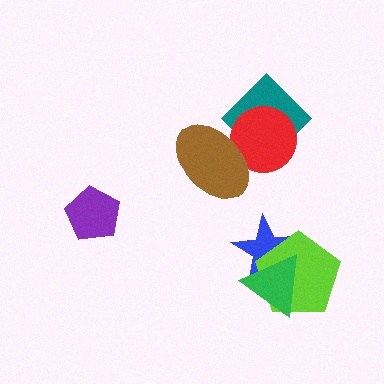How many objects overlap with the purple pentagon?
0 objects overlap with the purple pentagon.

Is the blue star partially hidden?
Yes, it is partially covered by another shape.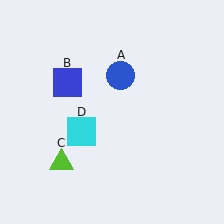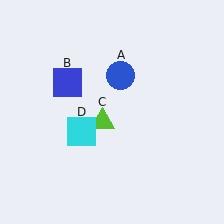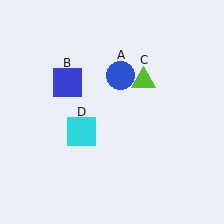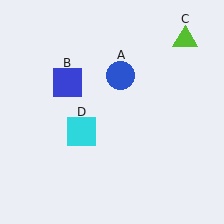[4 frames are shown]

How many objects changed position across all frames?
1 object changed position: lime triangle (object C).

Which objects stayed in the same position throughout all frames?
Blue circle (object A) and blue square (object B) and cyan square (object D) remained stationary.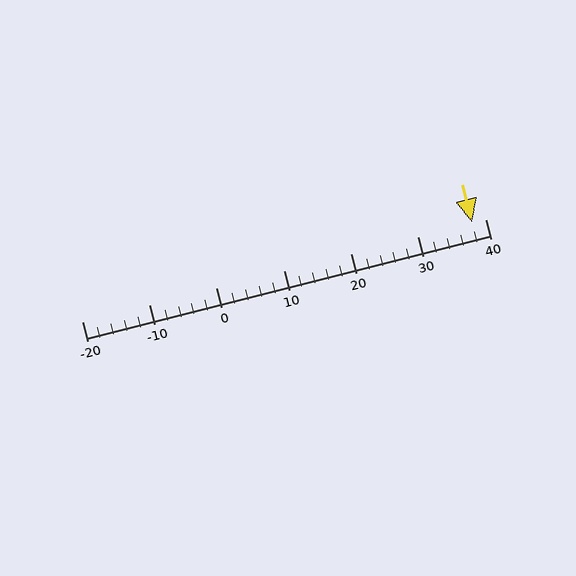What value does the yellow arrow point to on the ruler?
The yellow arrow points to approximately 38.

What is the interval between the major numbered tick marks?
The major tick marks are spaced 10 units apart.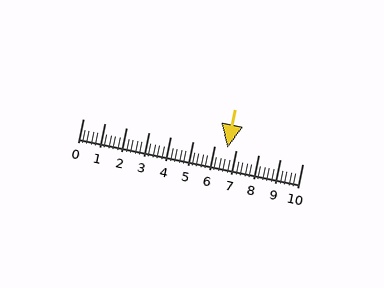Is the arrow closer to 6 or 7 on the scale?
The arrow is closer to 7.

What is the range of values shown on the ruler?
The ruler shows values from 0 to 10.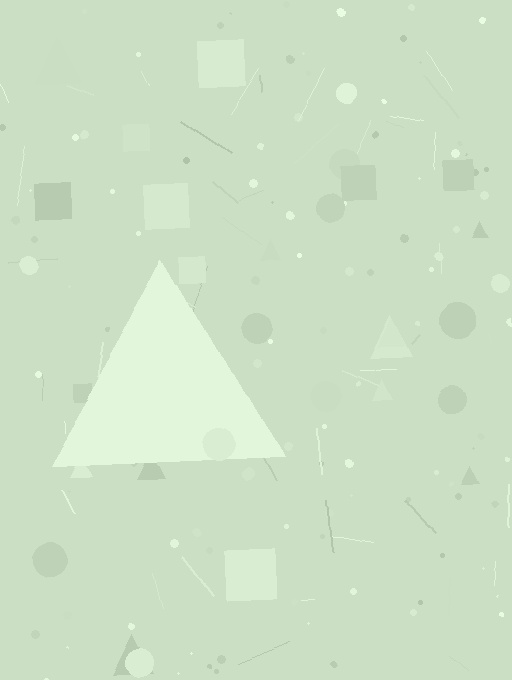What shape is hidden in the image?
A triangle is hidden in the image.